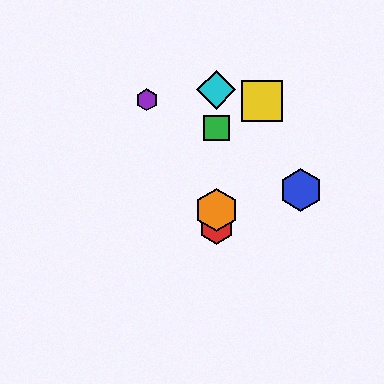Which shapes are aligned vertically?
The red hexagon, the green square, the orange hexagon, the cyan diamond are aligned vertically.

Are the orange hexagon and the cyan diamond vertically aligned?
Yes, both are at x≈216.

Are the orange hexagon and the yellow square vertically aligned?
No, the orange hexagon is at x≈216 and the yellow square is at x≈262.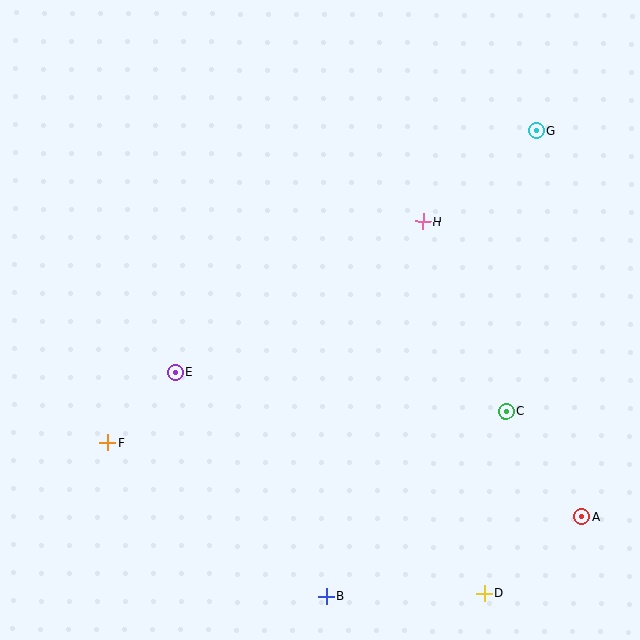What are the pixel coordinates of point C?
Point C is at (506, 411).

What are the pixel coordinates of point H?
Point H is at (423, 221).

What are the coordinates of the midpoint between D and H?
The midpoint between D and H is at (453, 407).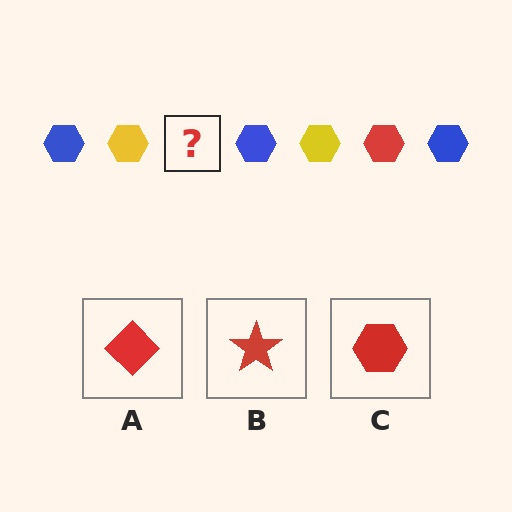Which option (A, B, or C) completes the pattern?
C.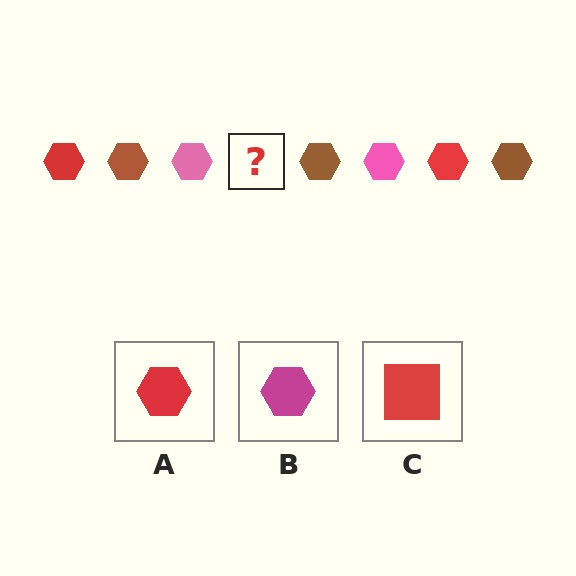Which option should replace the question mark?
Option A.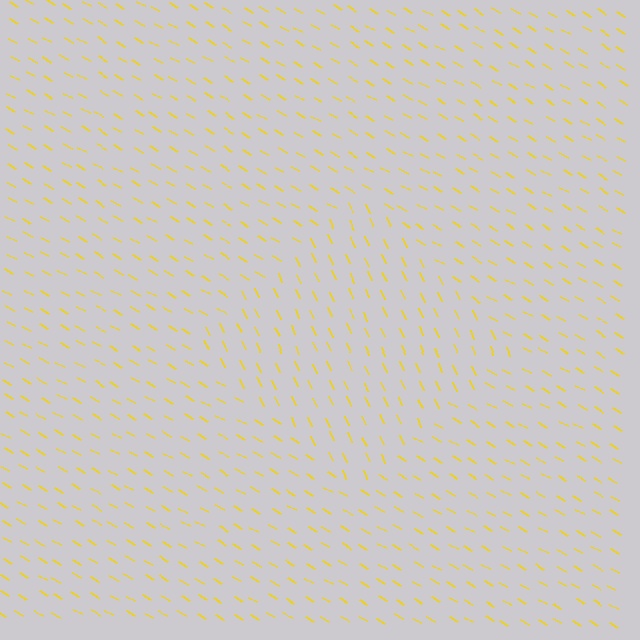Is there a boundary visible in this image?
Yes, there is a texture boundary formed by a change in line orientation.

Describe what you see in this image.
The image is filled with small yellow line segments. A diamond region in the image has lines oriented differently from the surrounding lines, creating a visible texture boundary.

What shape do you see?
I see a diamond.